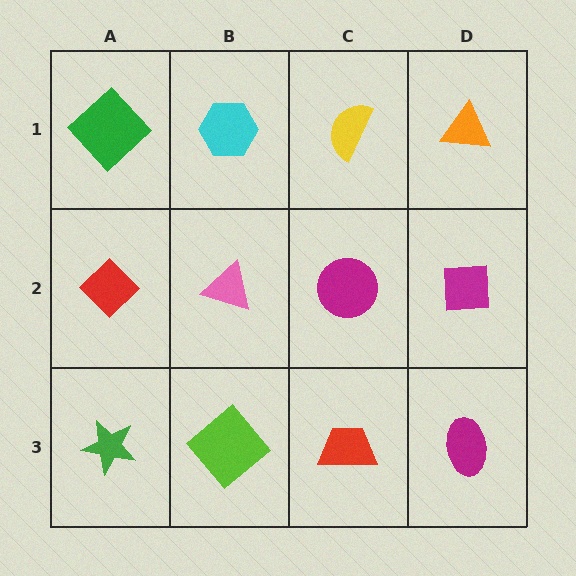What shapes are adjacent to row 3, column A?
A red diamond (row 2, column A), a lime diamond (row 3, column B).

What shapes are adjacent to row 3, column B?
A pink triangle (row 2, column B), a green star (row 3, column A), a red trapezoid (row 3, column C).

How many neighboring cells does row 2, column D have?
3.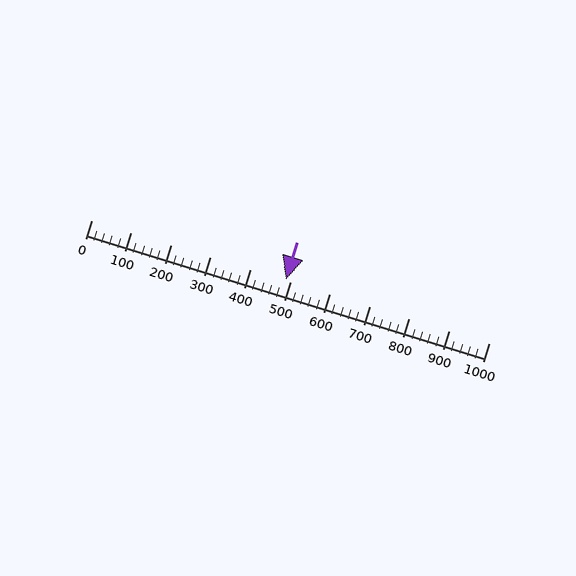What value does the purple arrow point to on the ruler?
The purple arrow points to approximately 489.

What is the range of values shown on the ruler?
The ruler shows values from 0 to 1000.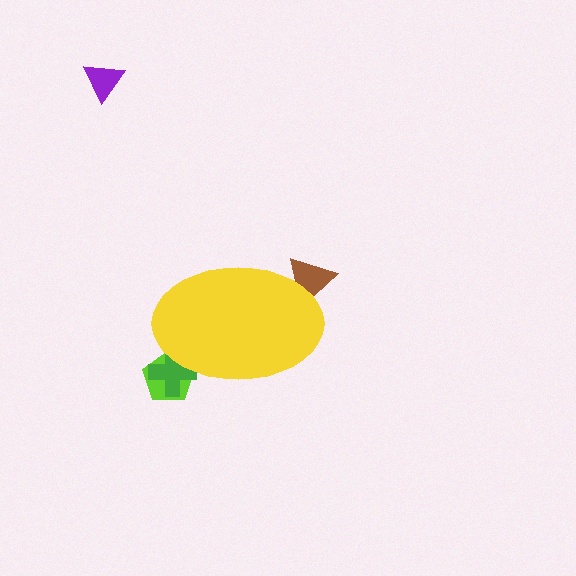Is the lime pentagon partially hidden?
Yes, the lime pentagon is partially hidden behind the yellow ellipse.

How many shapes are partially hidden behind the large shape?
3 shapes are partially hidden.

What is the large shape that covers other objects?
A yellow ellipse.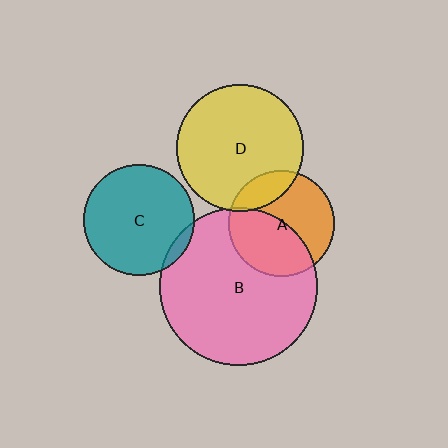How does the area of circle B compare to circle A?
Approximately 2.2 times.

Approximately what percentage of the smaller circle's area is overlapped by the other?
Approximately 5%.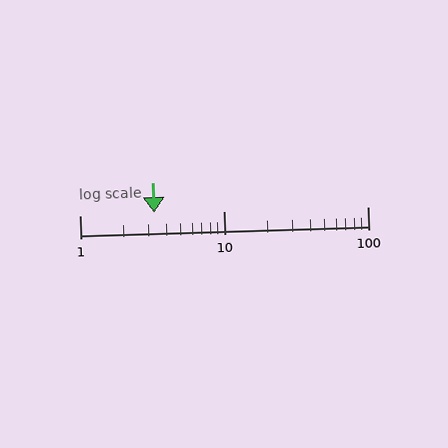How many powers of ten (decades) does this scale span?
The scale spans 2 decades, from 1 to 100.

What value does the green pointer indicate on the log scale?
The pointer indicates approximately 3.3.